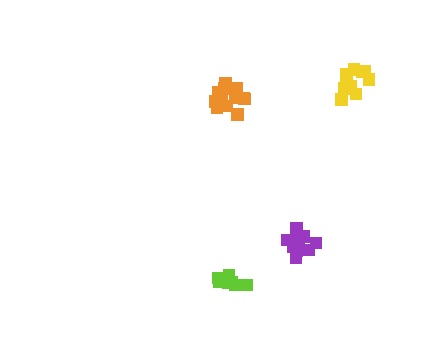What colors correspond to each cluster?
The clusters are colored: orange, lime, yellow, purple.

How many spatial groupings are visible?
There are 4 spatial groupings.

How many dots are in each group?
Group 1: 13 dots, Group 2: 8 dots, Group 3: 10 dots, Group 4: 10 dots (41 total).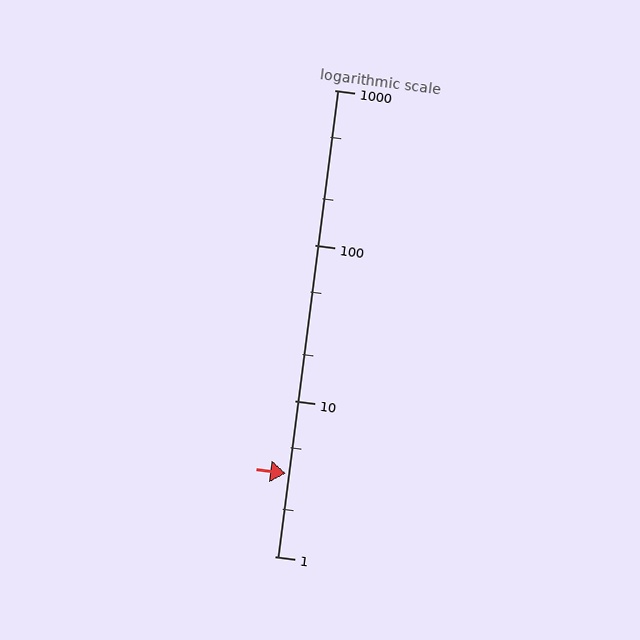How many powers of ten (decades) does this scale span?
The scale spans 3 decades, from 1 to 1000.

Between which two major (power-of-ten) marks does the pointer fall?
The pointer is between 1 and 10.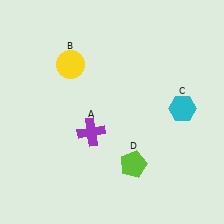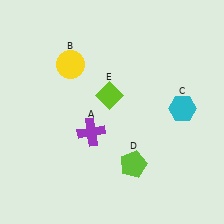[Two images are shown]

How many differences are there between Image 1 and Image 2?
There is 1 difference between the two images.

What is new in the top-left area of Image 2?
A lime diamond (E) was added in the top-left area of Image 2.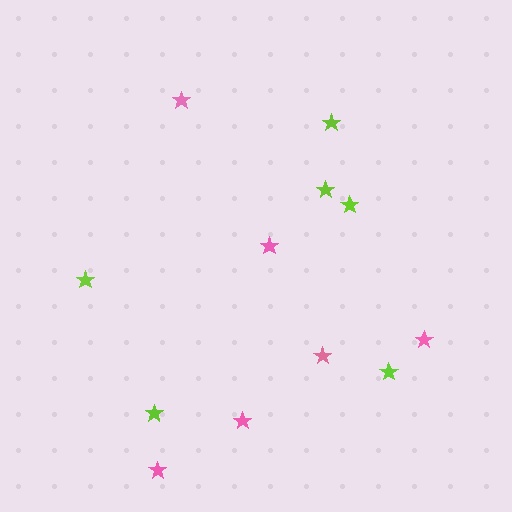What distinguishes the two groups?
There are 2 groups: one group of pink stars (6) and one group of lime stars (6).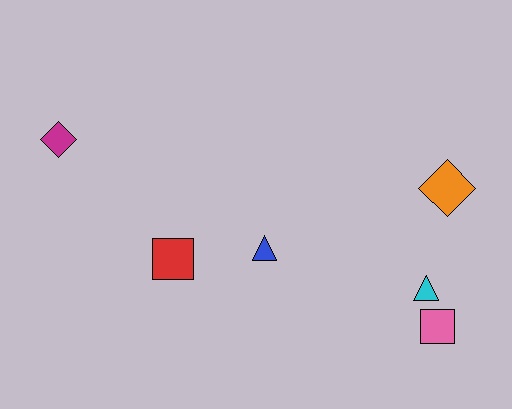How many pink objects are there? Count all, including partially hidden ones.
There is 1 pink object.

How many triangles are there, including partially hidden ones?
There are 2 triangles.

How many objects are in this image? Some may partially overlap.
There are 6 objects.